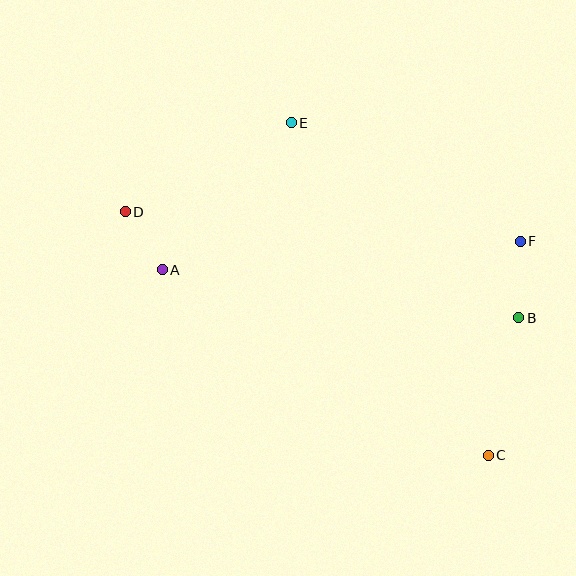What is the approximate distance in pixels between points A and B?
The distance between A and B is approximately 360 pixels.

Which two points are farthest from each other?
Points C and D are farthest from each other.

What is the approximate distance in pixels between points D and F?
The distance between D and F is approximately 396 pixels.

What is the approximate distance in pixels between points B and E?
The distance between B and E is approximately 300 pixels.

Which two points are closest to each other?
Points A and D are closest to each other.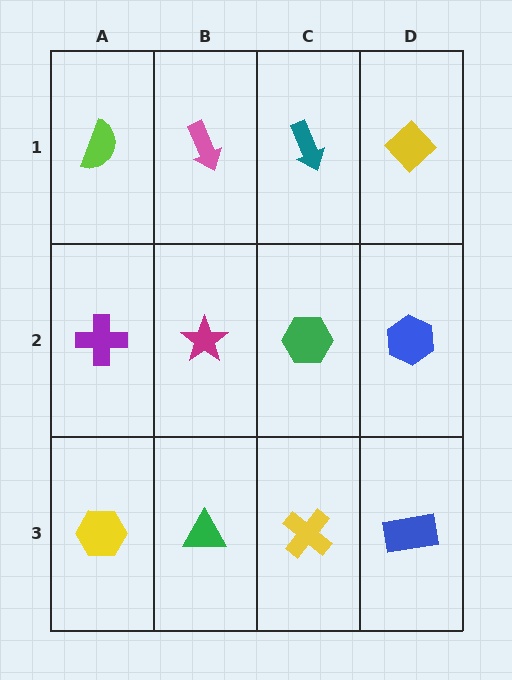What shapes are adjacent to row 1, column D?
A blue hexagon (row 2, column D), a teal arrow (row 1, column C).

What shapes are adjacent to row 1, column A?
A purple cross (row 2, column A), a pink arrow (row 1, column B).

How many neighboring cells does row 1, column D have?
2.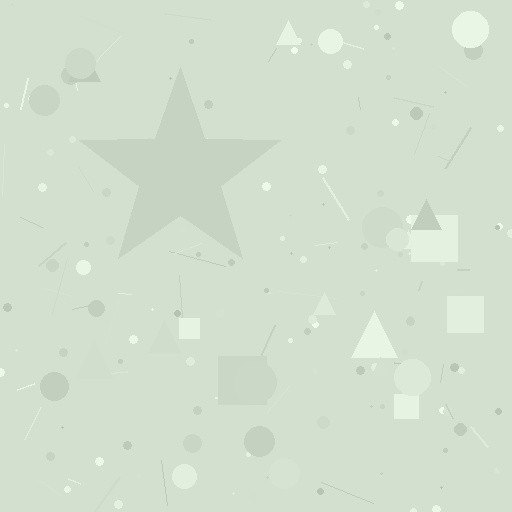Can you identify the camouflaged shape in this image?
The camouflaged shape is a star.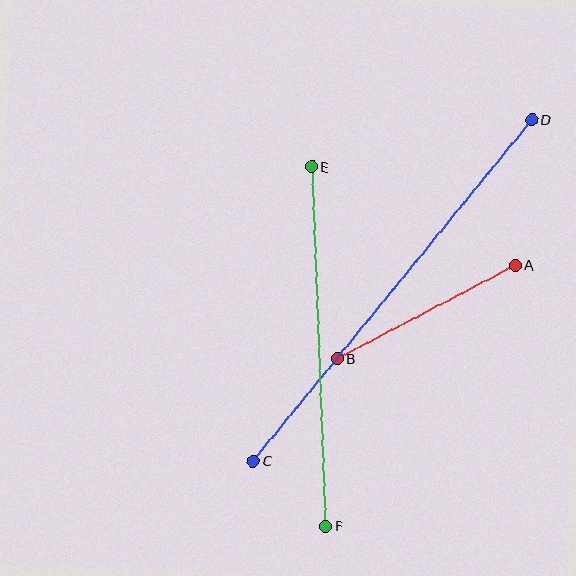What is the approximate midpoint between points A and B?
The midpoint is at approximately (426, 312) pixels.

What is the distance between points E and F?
The distance is approximately 360 pixels.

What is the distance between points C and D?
The distance is approximately 441 pixels.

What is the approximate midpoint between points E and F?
The midpoint is at approximately (319, 346) pixels.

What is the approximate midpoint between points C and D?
The midpoint is at approximately (392, 290) pixels.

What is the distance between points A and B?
The distance is approximately 201 pixels.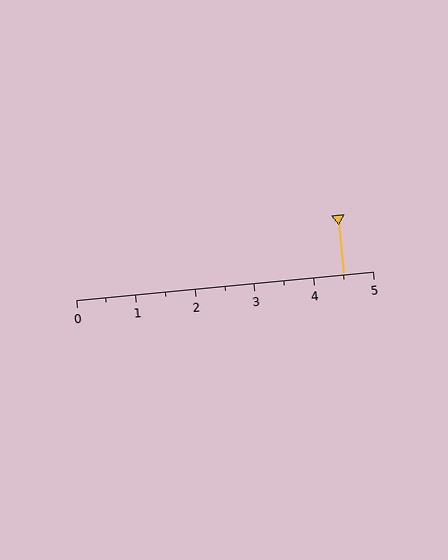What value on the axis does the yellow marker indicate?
The marker indicates approximately 4.5.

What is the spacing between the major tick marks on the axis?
The major ticks are spaced 1 apart.